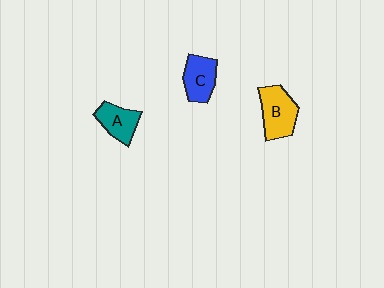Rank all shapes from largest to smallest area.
From largest to smallest: B (yellow), C (blue), A (teal).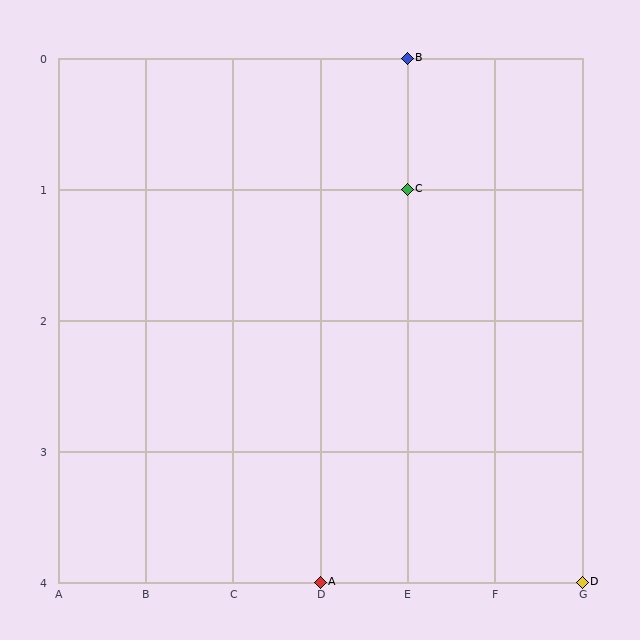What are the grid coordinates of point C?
Point C is at grid coordinates (E, 1).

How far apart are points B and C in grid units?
Points B and C are 1 row apart.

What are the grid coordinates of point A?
Point A is at grid coordinates (D, 4).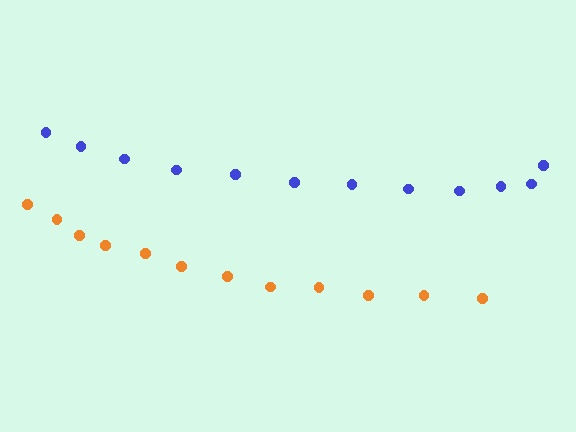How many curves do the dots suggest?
There are 2 distinct paths.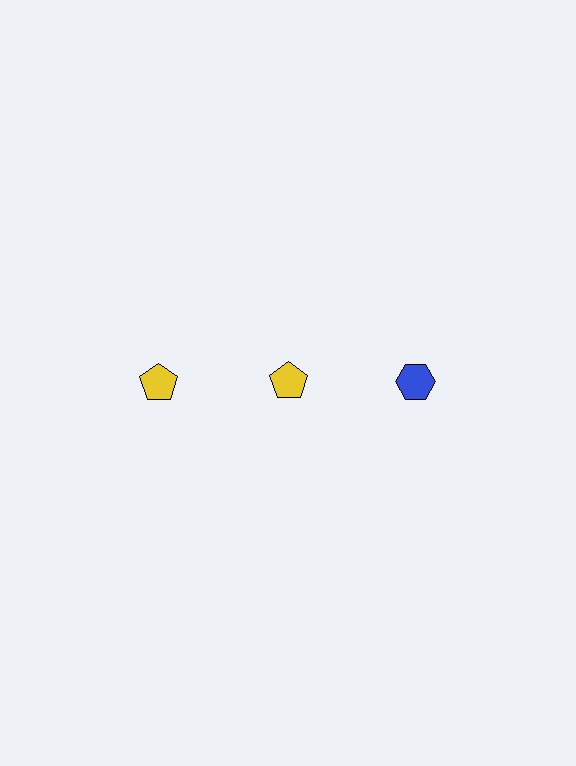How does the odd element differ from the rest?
It differs in both color (blue instead of yellow) and shape (hexagon instead of pentagon).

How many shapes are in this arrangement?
There are 3 shapes arranged in a grid pattern.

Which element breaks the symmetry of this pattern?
The blue hexagon in the top row, center column breaks the symmetry. All other shapes are yellow pentagons.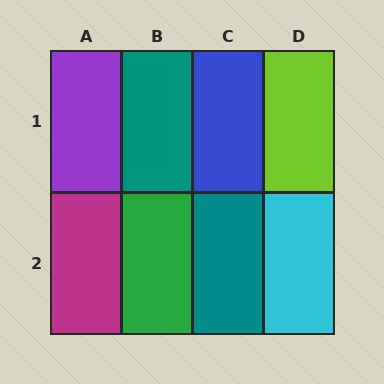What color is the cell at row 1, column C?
Blue.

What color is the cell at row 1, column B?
Teal.